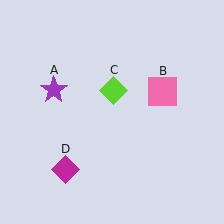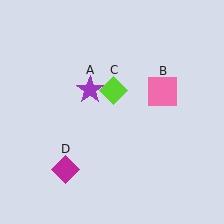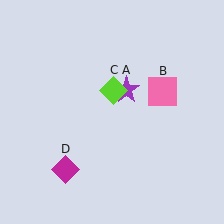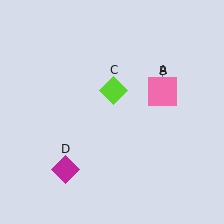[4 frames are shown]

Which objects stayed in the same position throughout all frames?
Pink square (object B) and lime diamond (object C) and magenta diamond (object D) remained stationary.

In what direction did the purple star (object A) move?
The purple star (object A) moved right.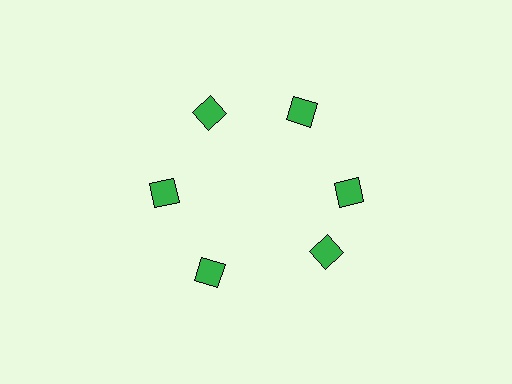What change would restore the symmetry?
The symmetry would be restored by rotating it back into even spacing with its neighbors so that all 6 diamonds sit at equal angles and equal distance from the center.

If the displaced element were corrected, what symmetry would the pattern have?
It would have 6-fold rotational symmetry — the pattern would map onto itself every 60 degrees.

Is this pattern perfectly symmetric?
No. The 6 green diamonds are arranged in a ring, but one element near the 5 o'clock position is rotated out of alignment along the ring, breaking the 6-fold rotational symmetry.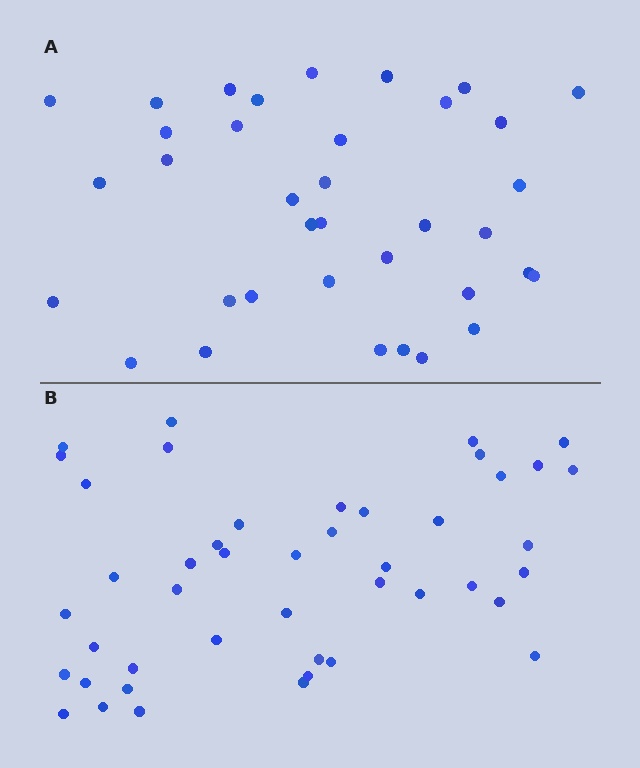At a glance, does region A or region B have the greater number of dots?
Region B (the bottom region) has more dots.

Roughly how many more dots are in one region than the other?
Region B has roughly 8 or so more dots than region A.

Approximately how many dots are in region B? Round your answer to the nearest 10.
About 40 dots. (The exact count is 45, which rounds to 40.)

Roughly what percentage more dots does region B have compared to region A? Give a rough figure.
About 25% more.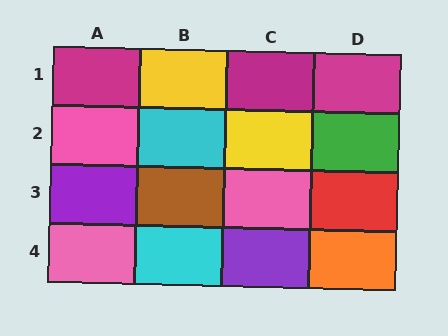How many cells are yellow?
2 cells are yellow.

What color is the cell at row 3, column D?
Red.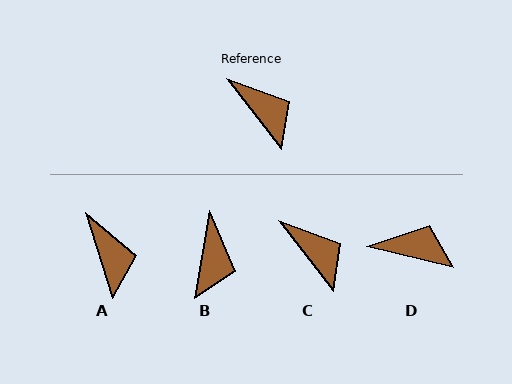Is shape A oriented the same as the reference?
No, it is off by about 20 degrees.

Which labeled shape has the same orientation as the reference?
C.